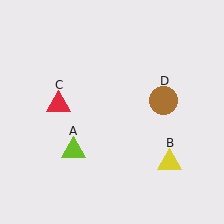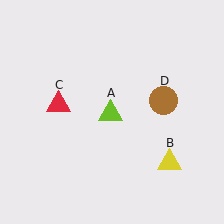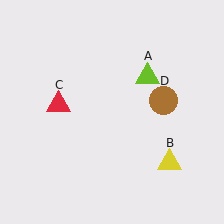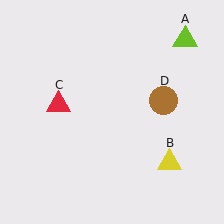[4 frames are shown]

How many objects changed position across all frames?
1 object changed position: lime triangle (object A).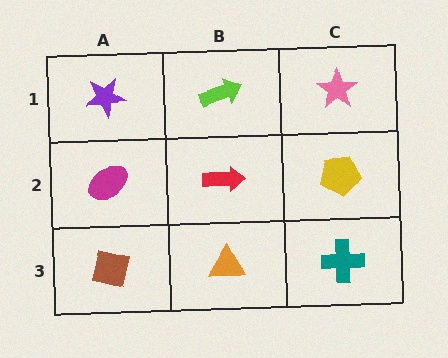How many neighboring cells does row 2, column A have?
3.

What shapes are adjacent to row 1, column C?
A yellow pentagon (row 2, column C), a lime arrow (row 1, column B).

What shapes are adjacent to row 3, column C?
A yellow pentagon (row 2, column C), an orange triangle (row 3, column B).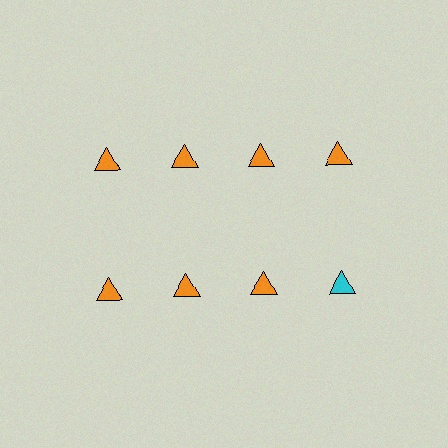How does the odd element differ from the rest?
It has a different color: cyan instead of orange.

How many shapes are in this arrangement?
There are 8 shapes arranged in a grid pattern.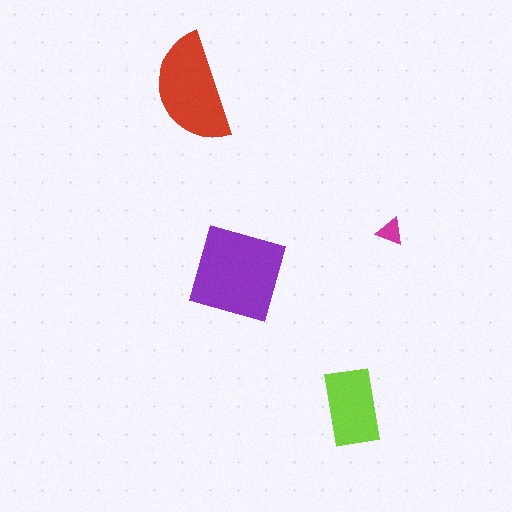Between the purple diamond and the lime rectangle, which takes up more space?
The purple diamond.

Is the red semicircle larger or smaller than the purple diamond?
Smaller.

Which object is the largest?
The purple diamond.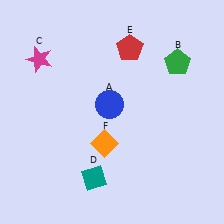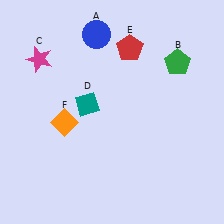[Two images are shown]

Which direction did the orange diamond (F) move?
The orange diamond (F) moved left.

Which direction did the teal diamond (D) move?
The teal diamond (D) moved up.